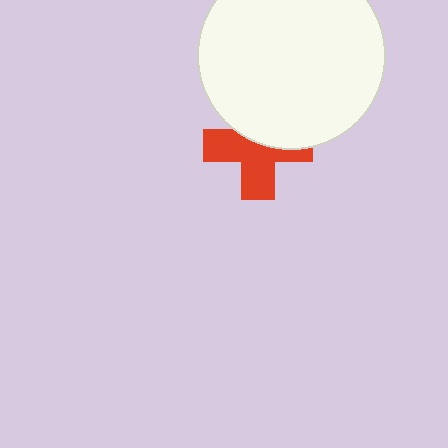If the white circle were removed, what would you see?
You would see the complete red cross.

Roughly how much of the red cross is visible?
About half of it is visible (roughly 58%).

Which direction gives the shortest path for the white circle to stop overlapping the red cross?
Moving up gives the shortest separation.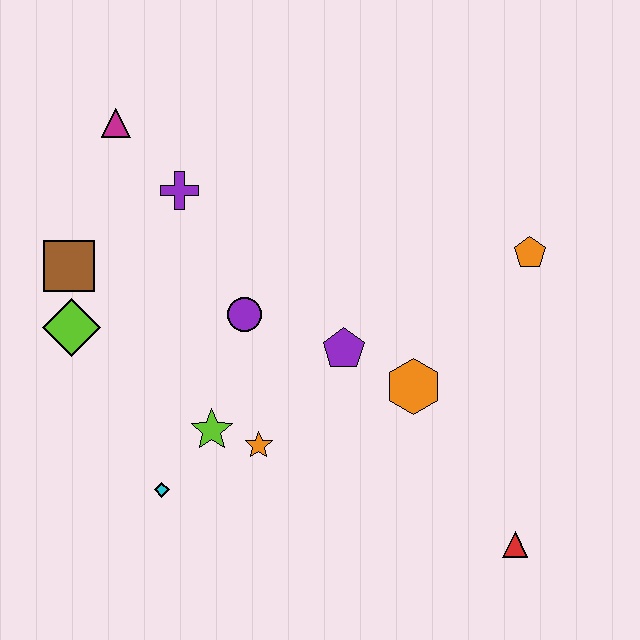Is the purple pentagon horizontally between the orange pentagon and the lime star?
Yes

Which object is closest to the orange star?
The lime star is closest to the orange star.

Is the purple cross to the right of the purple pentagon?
No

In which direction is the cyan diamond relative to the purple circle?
The cyan diamond is below the purple circle.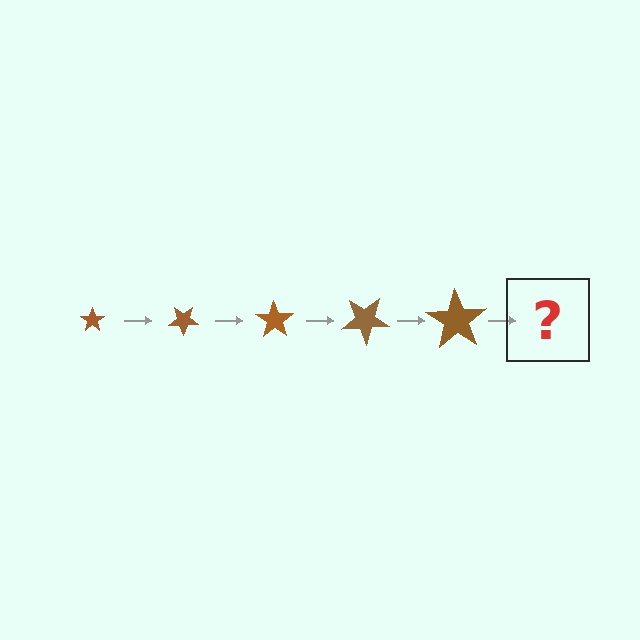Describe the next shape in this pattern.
It should be a star, larger than the previous one and rotated 175 degrees from the start.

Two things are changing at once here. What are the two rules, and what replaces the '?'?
The two rules are that the star grows larger each step and it rotates 35 degrees each step. The '?' should be a star, larger than the previous one and rotated 175 degrees from the start.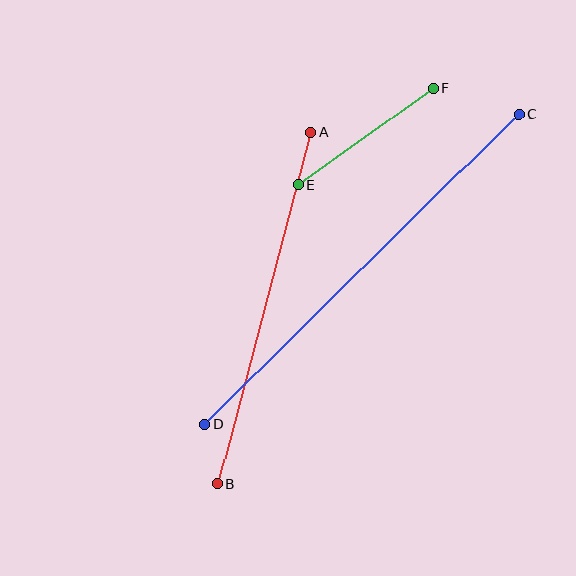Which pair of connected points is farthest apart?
Points C and D are farthest apart.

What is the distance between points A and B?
The distance is approximately 363 pixels.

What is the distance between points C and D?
The distance is approximately 442 pixels.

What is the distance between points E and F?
The distance is approximately 165 pixels.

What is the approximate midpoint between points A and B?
The midpoint is at approximately (264, 308) pixels.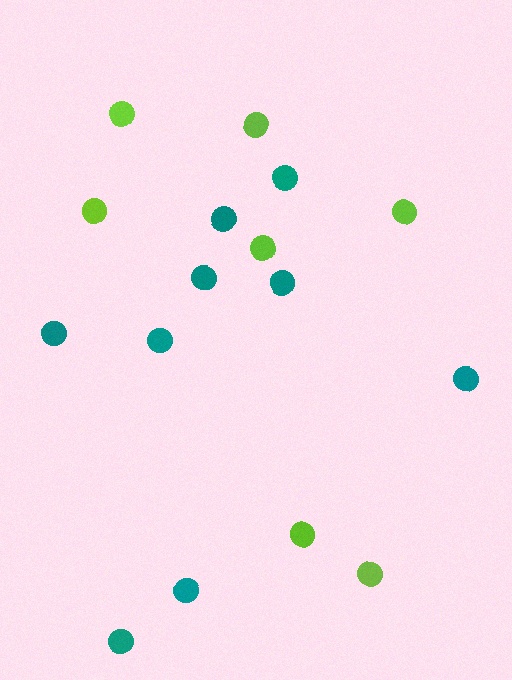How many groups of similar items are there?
There are 2 groups: one group of lime circles (7) and one group of teal circles (9).